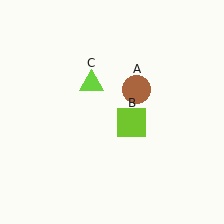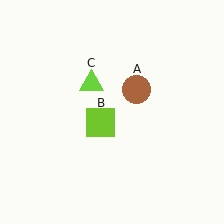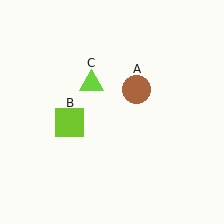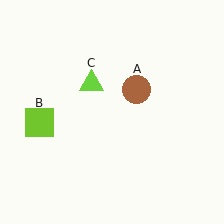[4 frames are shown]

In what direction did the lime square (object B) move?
The lime square (object B) moved left.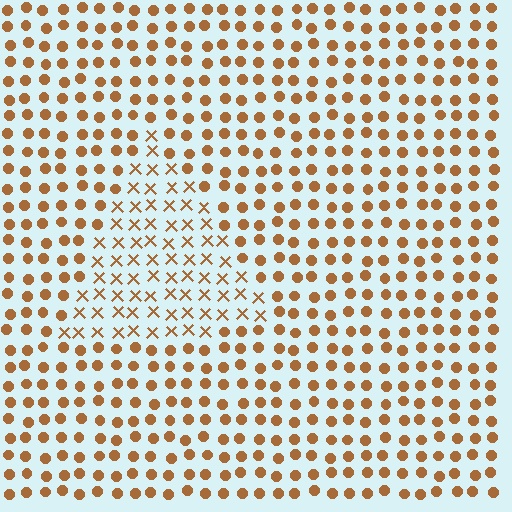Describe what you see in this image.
The image is filled with small brown elements arranged in a uniform grid. A triangle-shaped region contains X marks, while the surrounding area contains circles. The boundary is defined purely by the change in element shape.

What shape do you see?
I see a triangle.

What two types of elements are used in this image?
The image uses X marks inside the triangle region and circles outside it.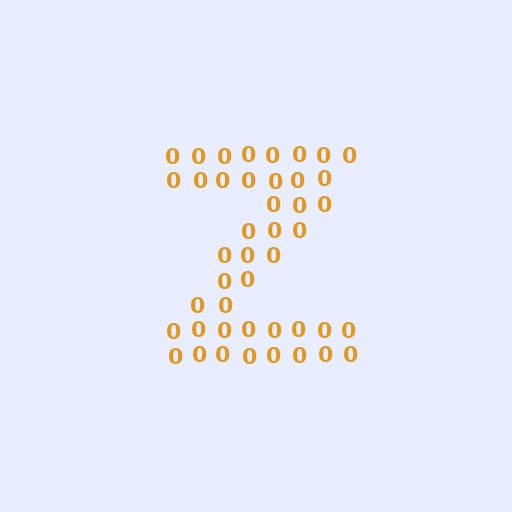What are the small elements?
The small elements are digit 0's.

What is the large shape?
The large shape is the letter Z.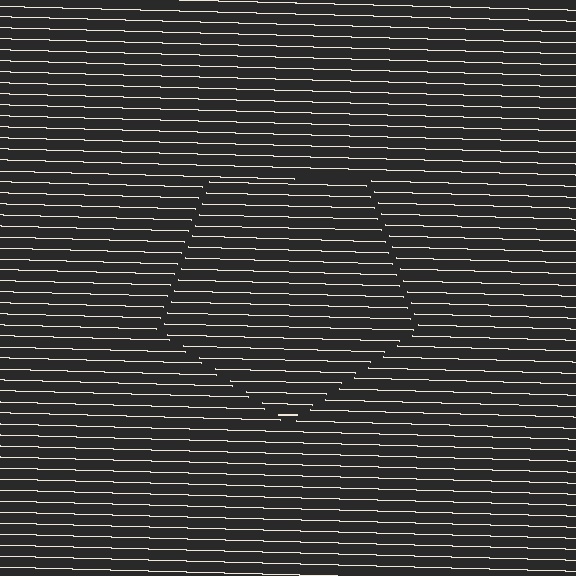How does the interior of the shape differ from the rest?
The interior of the shape contains the same grating, shifted by half a period — the contour is defined by the phase discontinuity where line-ends from the inner and outer gratings abut.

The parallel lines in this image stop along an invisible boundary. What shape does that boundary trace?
An illusory pentagon. The interior of the shape contains the same grating, shifted by half a period — the contour is defined by the phase discontinuity where line-ends from the inner and outer gratings abut.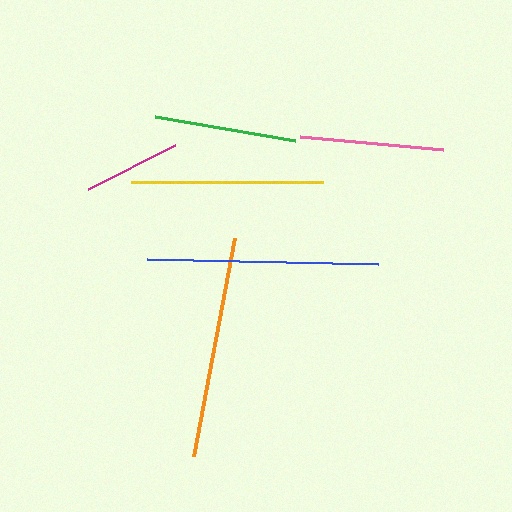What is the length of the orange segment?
The orange segment is approximately 222 pixels long.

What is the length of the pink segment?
The pink segment is approximately 144 pixels long.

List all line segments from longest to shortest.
From longest to shortest: blue, orange, yellow, pink, green, magenta.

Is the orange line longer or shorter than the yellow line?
The orange line is longer than the yellow line.